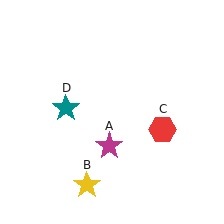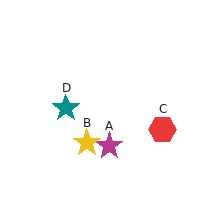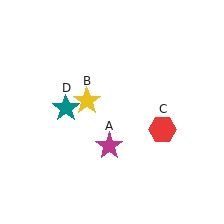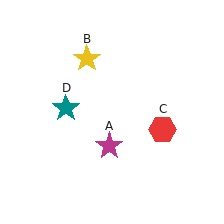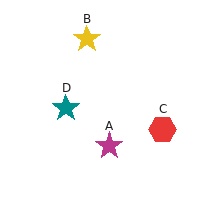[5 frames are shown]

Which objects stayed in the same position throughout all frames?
Magenta star (object A) and red hexagon (object C) and teal star (object D) remained stationary.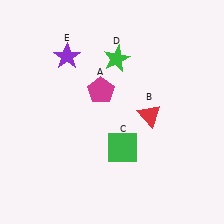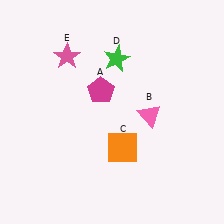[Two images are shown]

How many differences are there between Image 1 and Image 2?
There are 3 differences between the two images.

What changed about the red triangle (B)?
In Image 1, B is red. In Image 2, it changed to pink.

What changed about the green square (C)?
In Image 1, C is green. In Image 2, it changed to orange.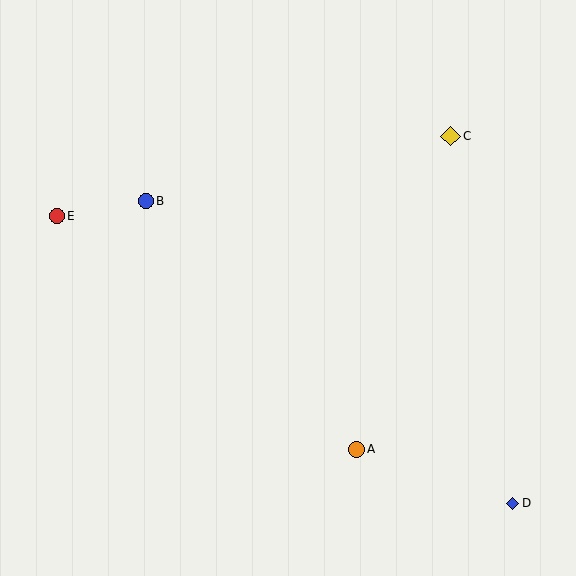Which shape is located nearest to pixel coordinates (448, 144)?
The yellow diamond (labeled C) at (451, 136) is nearest to that location.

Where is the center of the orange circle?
The center of the orange circle is at (356, 449).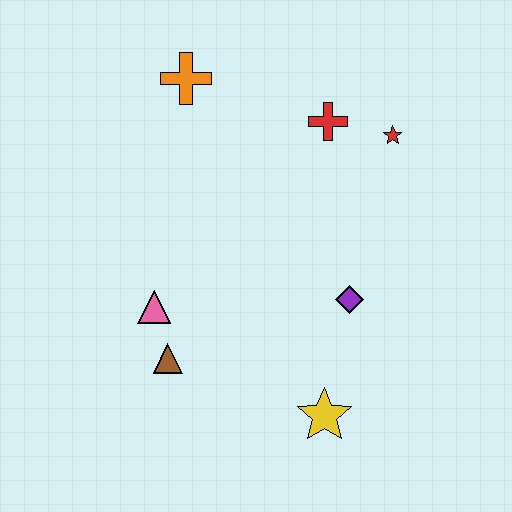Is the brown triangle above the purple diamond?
No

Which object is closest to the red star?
The red cross is closest to the red star.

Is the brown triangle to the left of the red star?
Yes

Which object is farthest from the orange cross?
The yellow star is farthest from the orange cross.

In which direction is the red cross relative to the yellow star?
The red cross is above the yellow star.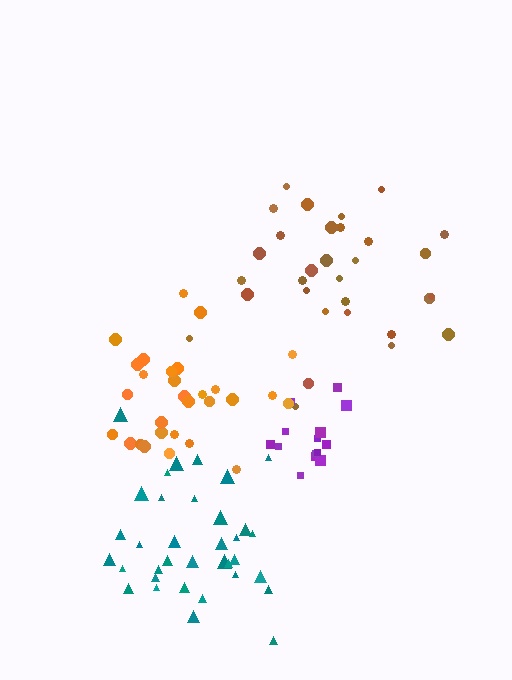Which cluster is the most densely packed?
Purple.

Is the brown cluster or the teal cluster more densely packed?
Teal.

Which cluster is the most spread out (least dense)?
Brown.